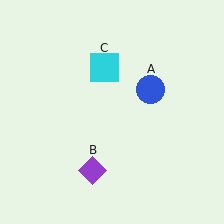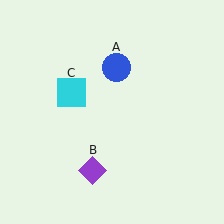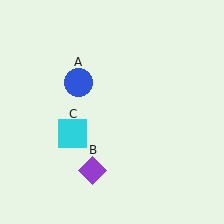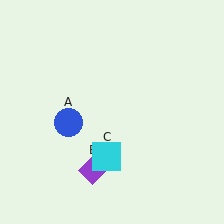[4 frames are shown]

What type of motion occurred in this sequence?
The blue circle (object A), cyan square (object C) rotated counterclockwise around the center of the scene.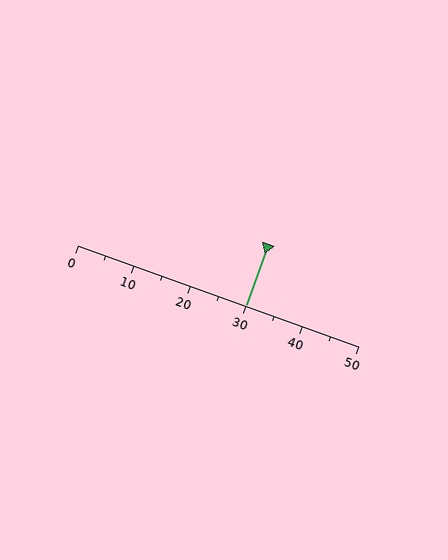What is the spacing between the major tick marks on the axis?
The major ticks are spaced 10 apart.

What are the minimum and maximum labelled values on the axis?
The axis runs from 0 to 50.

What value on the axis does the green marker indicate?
The marker indicates approximately 30.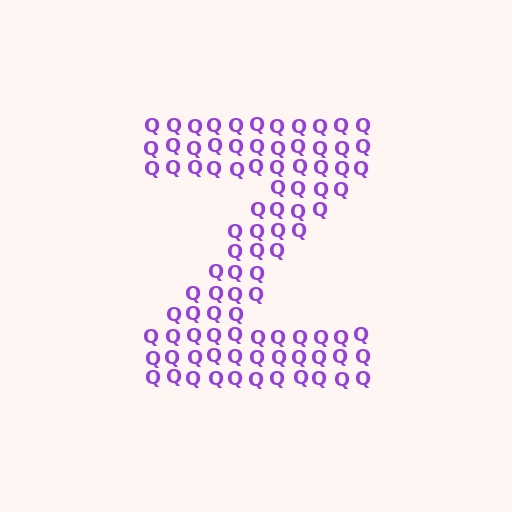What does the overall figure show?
The overall figure shows the letter Z.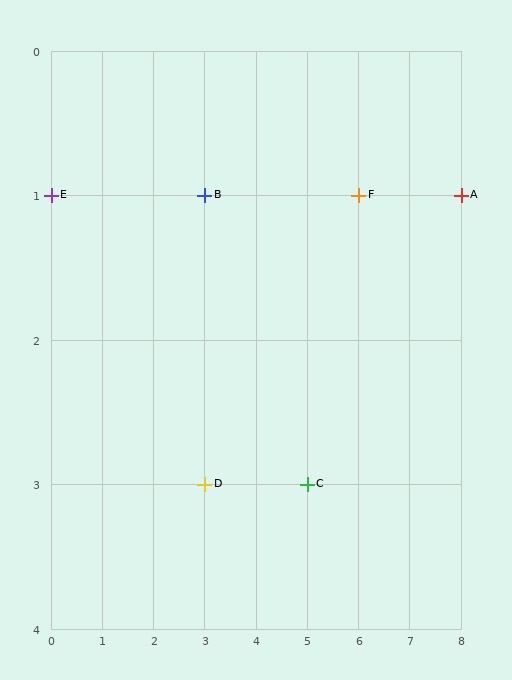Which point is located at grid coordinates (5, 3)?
Point C is at (5, 3).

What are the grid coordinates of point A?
Point A is at grid coordinates (8, 1).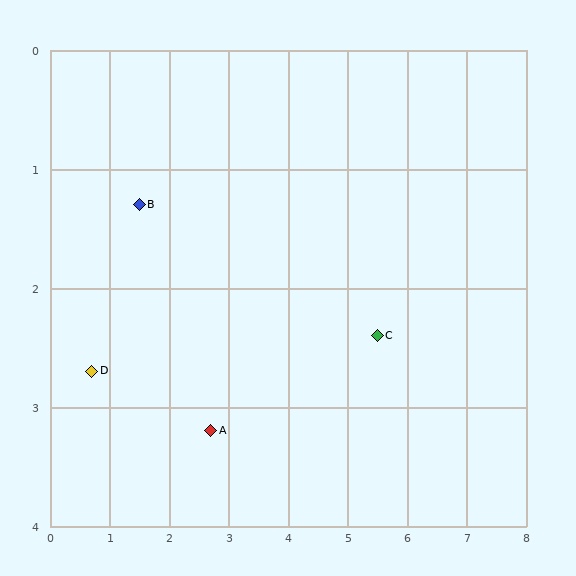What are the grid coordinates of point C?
Point C is at approximately (5.5, 2.4).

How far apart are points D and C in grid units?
Points D and C are about 4.8 grid units apart.